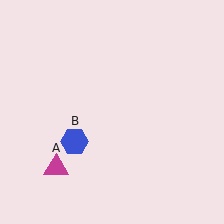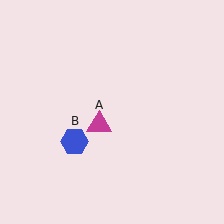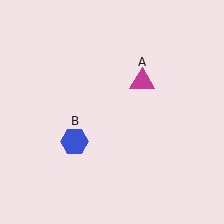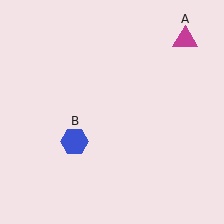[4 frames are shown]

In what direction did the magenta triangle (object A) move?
The magenta triangle (object A) moved up and to the right.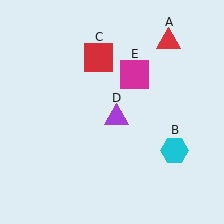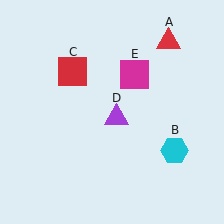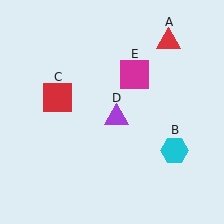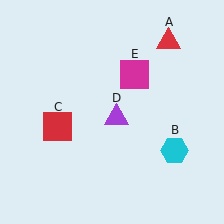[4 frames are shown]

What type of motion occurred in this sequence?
The red square (object C) rotated counterclockwise around the center of the scene.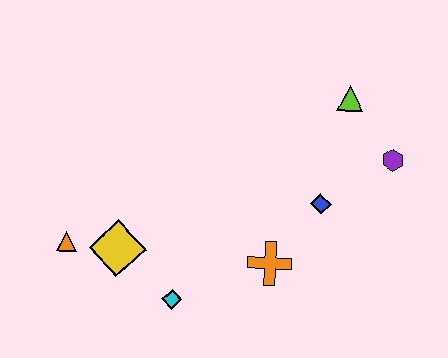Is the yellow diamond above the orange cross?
Yes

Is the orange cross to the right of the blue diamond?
No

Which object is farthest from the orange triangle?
The purple hexagon is farthest from the orange triangle.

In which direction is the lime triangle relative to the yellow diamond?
The lime triangle is to the right of the yellow diamond.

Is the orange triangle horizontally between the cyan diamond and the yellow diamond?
No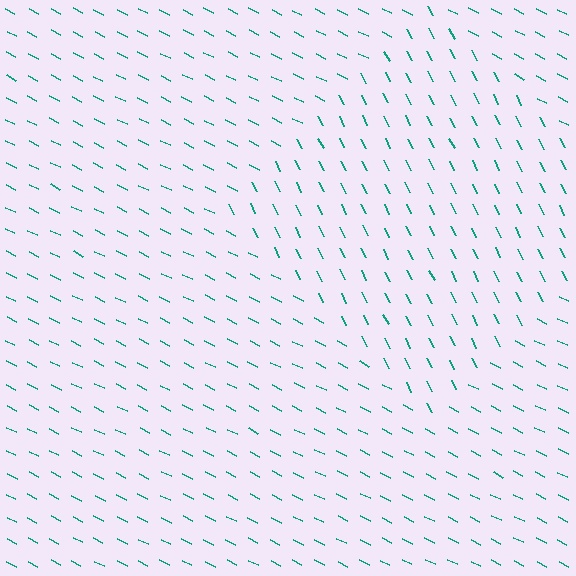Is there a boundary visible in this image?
Yes, there is a texture boundary formed by a change in line orientation.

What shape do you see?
I see a diamond.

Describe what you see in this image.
The image is filled with small teal line segments. A diamond region in the image has lines oriented differently from the surrounding lines, creating a visible texture boundary.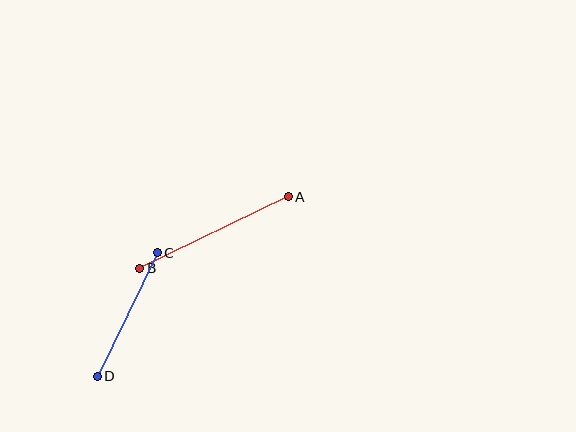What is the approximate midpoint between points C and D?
The midpoint is at approximately (127, 314) pixels.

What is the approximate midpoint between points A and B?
The midpoint is at approximately (214, 232) pixels.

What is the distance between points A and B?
The distance is approximately 165 pixels.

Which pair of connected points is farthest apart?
Points A and B are farthest apart.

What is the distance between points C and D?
The distance is approximately 138 pixels.